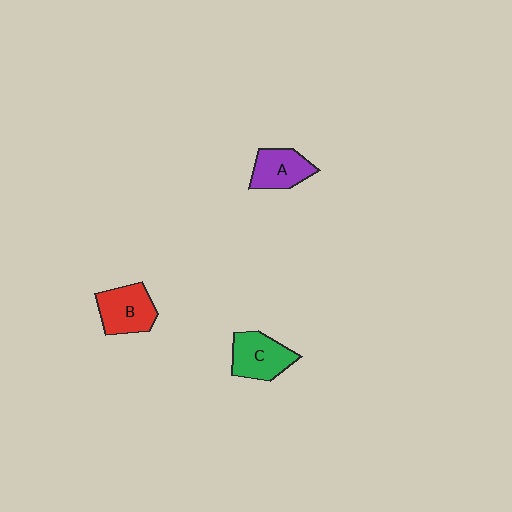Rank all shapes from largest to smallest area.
From largest to smallest: B (red), C (green), A (purple).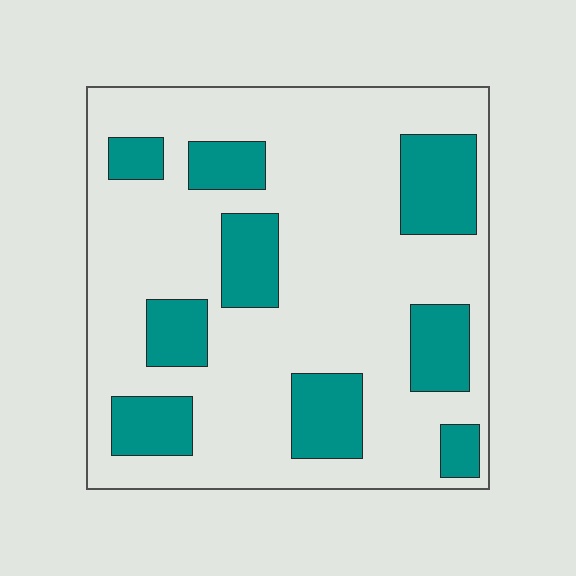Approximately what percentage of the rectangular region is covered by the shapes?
Approximately 25%.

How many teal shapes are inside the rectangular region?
9.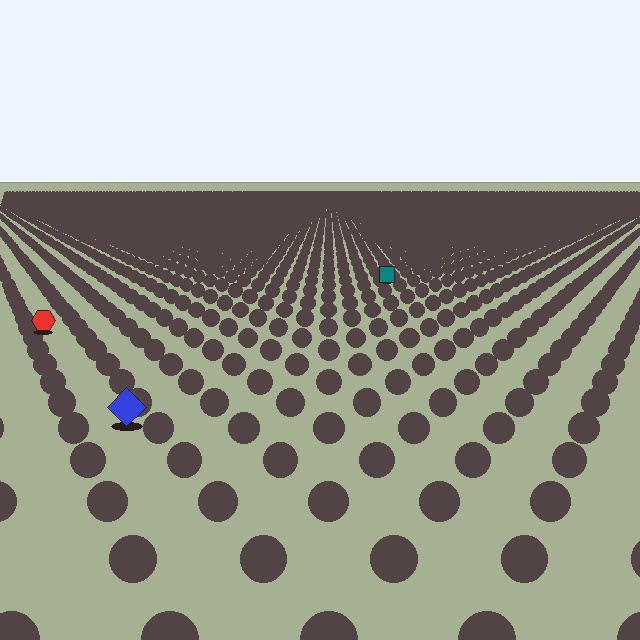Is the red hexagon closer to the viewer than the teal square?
Yes. The red hexagon is closer — you can tell from the texture gradient: the ground texture is coarser near it.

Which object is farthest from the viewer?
The teal square is farthest from the viewer. It appears smaller and the ground texture around it is denser.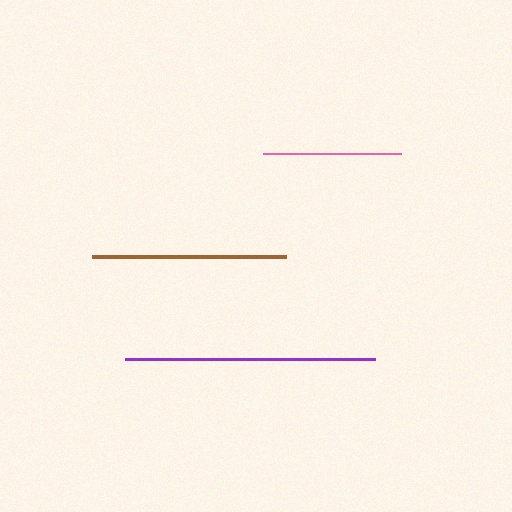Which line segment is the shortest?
The pink line is the shortest at approximately 137 pixels.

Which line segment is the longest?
The purple line is the longest at approximately 250 pixels.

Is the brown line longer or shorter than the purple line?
The purple line is longer than the brown line.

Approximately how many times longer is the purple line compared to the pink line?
The purple line is approximately 1.8 times the length of the pink line.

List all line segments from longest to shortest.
From longest to shortest: purple, brown, pink.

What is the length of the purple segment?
The purple segment is approximately 250 pixels long.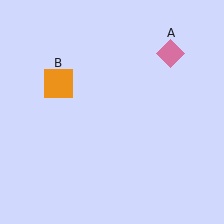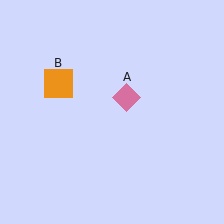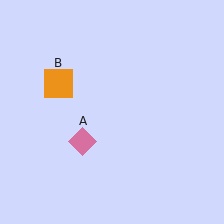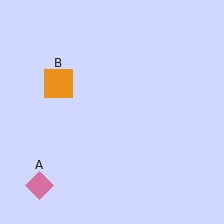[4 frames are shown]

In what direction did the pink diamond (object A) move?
The pink diamond (object A) moved down and to the left.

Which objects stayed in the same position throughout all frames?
Orange square (object B) remained stationary.